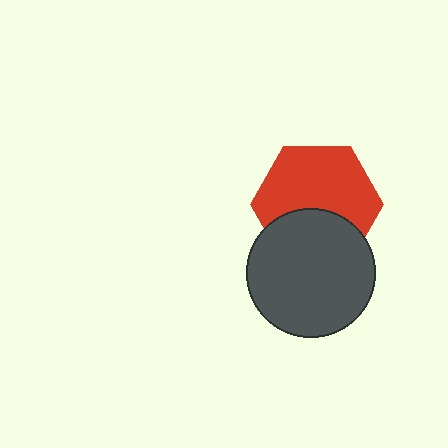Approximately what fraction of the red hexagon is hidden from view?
Roughly 37% of the red hexagon is hidden behind the dark gray circle.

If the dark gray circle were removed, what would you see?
You would see the complete red hexagon.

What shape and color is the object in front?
The object in front is a dark gray circle.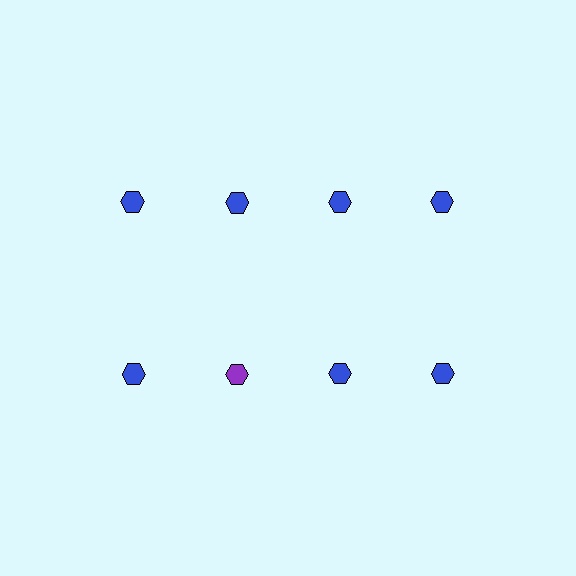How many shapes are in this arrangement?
There are 8 shapes arranged in a grid pattern.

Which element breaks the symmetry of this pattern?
The purple hexagon in the second row, second from left column breaks the symmetry. All other shapes are blue hexagons.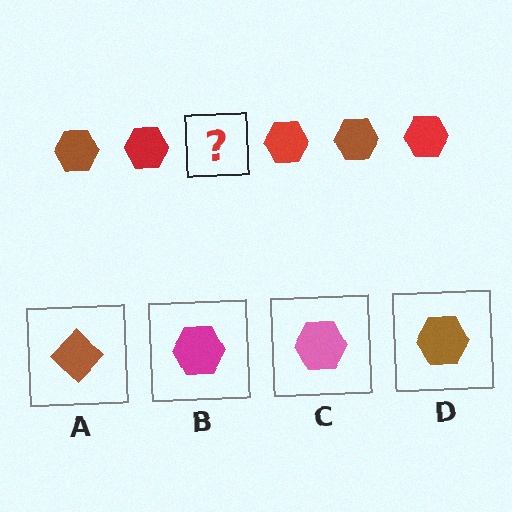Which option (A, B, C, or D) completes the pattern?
D.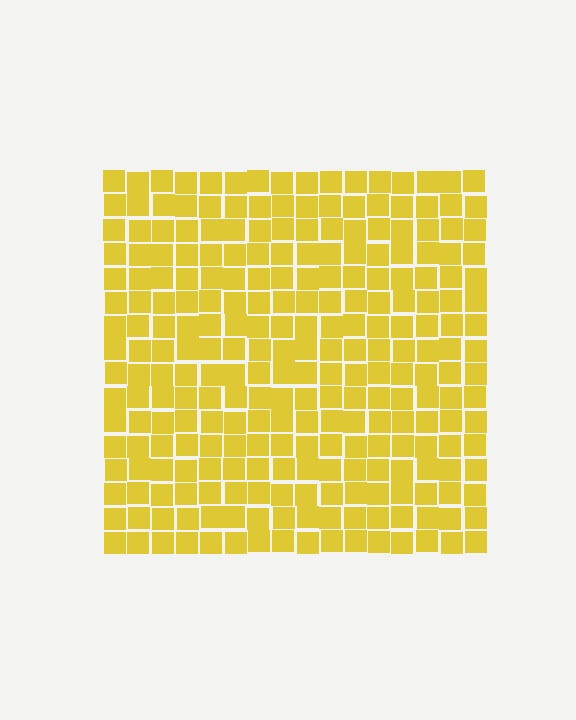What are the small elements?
The small elements are squares.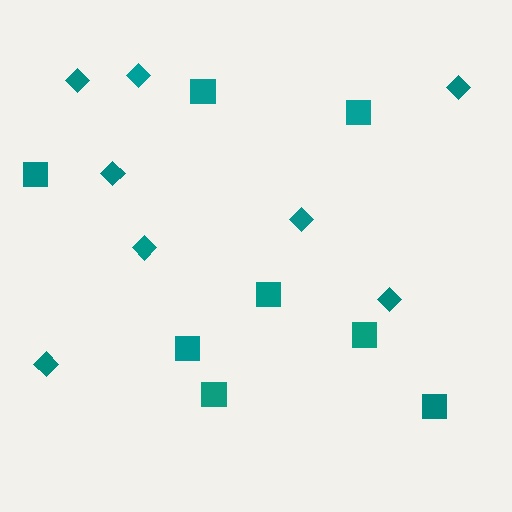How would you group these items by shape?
There are 2 groups: one group of diamonds (8) and one group of squares (8).